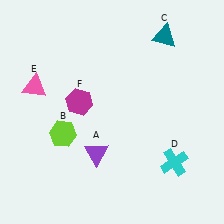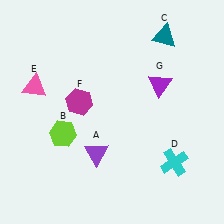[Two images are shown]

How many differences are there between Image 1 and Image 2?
There is 1 difference between the two images.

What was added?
A purple triangle (G) was added in Image 2.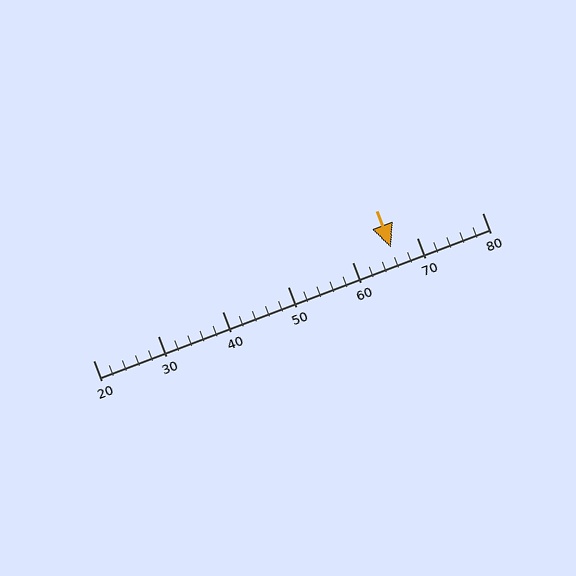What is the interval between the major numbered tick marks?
The major tick marks are spaced 10 units apart.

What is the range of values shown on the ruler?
The ruler shows values from 20 to 80.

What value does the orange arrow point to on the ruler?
The orange arrow points to approximately 66.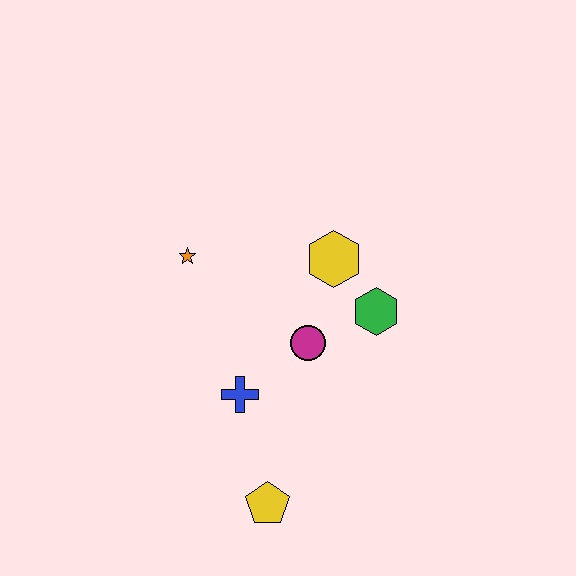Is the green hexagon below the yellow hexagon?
Yes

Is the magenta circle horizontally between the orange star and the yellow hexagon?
Yes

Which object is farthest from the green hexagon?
The yellow pentagon is farthest from the green hexagon.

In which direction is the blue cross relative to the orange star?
The blue cross is below the orange star.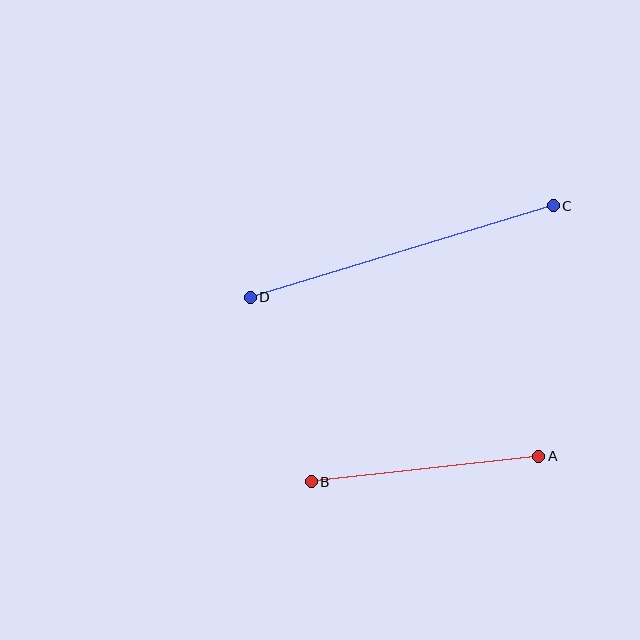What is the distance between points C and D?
The distance is approximately 317 pixels.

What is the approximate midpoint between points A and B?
The midpoint is at approximately (425, 469) pixels.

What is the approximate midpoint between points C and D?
The midpoint is at approximately (402, 251) pixels.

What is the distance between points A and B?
The distance is approximately 229 pixels.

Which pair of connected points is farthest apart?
Points C and D are farthest apart.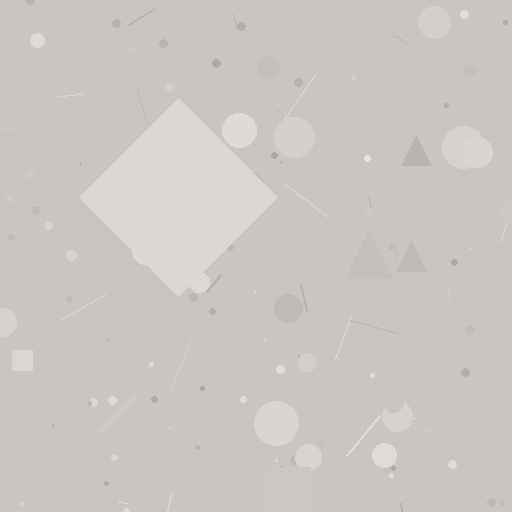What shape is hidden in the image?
A diamond is hidden in the image.